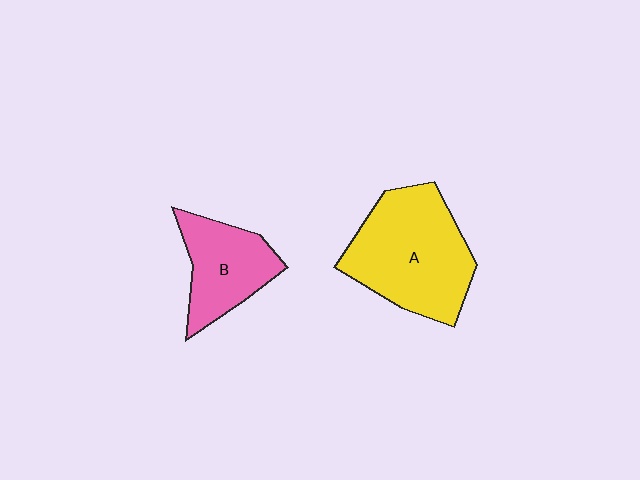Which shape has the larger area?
Shape A (yellow).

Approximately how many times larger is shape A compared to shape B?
Approximately 1.7 times.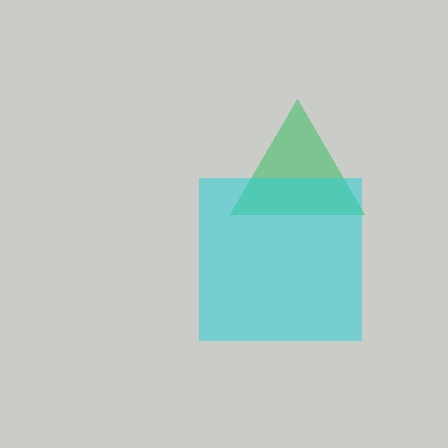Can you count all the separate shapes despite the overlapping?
Yes, there are 2 separate shapes.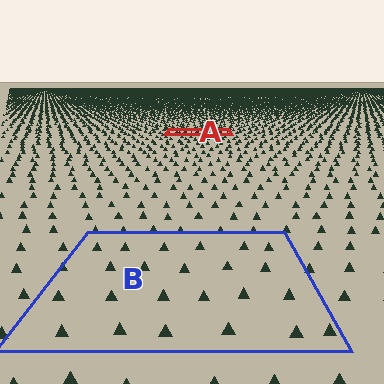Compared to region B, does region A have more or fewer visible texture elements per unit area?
Region A has more texture elements per unit area — they are packed more densely because it is farther away.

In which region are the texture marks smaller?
The texture marks are smaller in region A, because it is farther away.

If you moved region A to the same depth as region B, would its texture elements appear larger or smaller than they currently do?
They would appear larger. At a closer depth, the same texture elements are projected at a bigger on-screen size.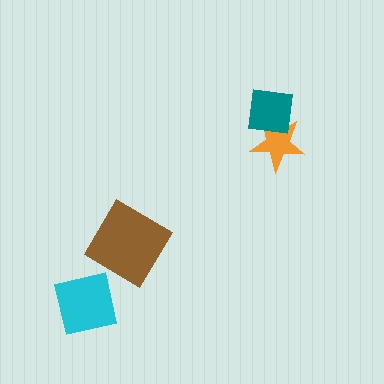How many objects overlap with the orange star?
1 object overlaps with the orange star.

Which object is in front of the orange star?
The teal square is in front of the orange star.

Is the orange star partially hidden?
Yes, it is partially covered by another shape.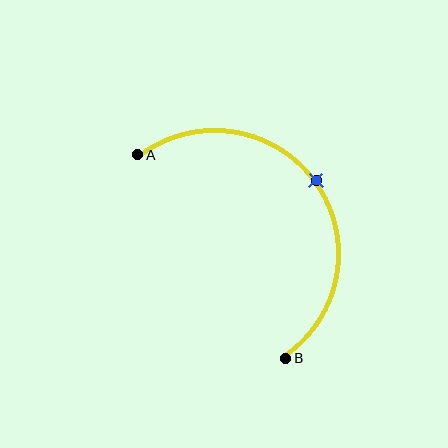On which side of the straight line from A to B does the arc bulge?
The arc bulges above and to the right of the straight line connecting A and B.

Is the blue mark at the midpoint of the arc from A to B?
Yes. The blue mark lies on the arc at equal arc-length from both A and B — it is the arc midpoint.